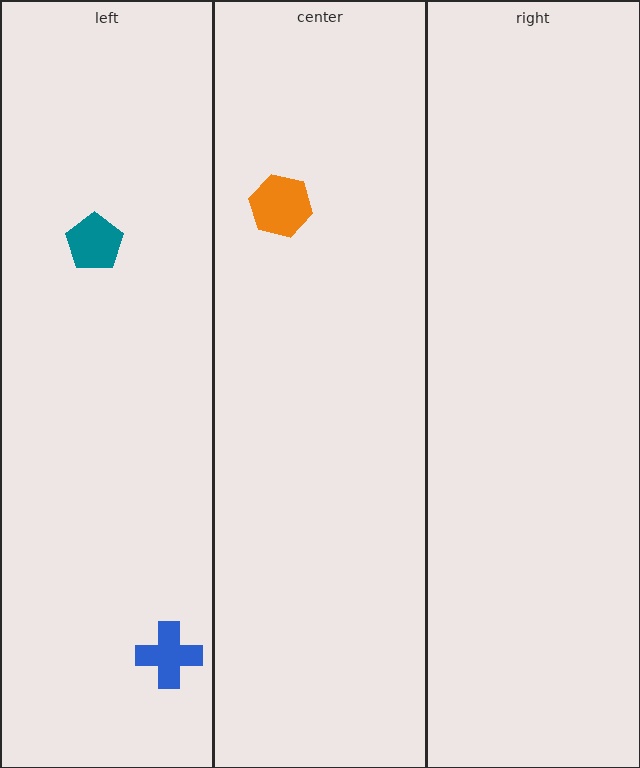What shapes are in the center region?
The orange hexagon.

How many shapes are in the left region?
2.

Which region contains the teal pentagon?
The left region.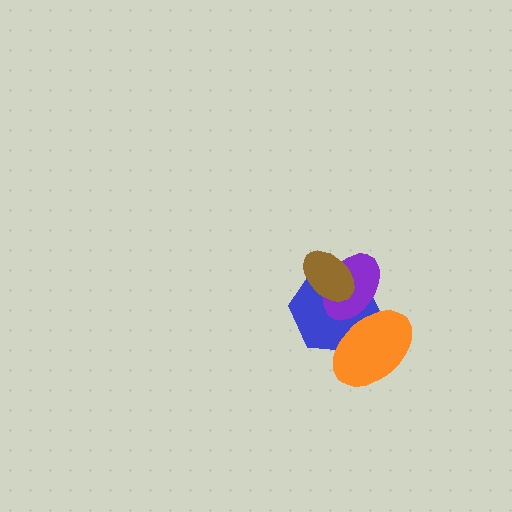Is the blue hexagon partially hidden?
Yes, it is partially covered by another shape.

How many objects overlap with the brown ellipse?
2 objects overlap with the brown ellipse.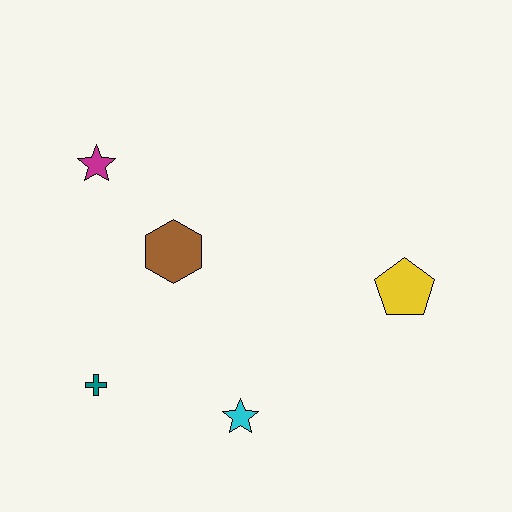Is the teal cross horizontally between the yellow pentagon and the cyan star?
No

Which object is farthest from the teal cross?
The yellow pentagon is farthest from the teal cross.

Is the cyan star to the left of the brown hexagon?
No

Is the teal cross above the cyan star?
Yes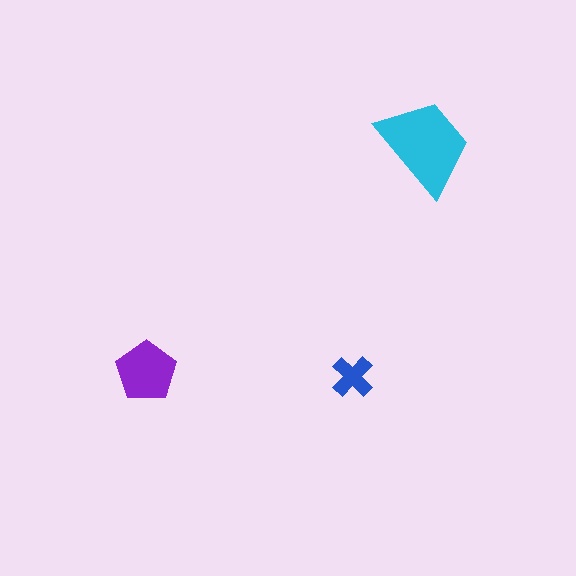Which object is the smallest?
The blue cross.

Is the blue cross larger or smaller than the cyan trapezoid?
Smaller.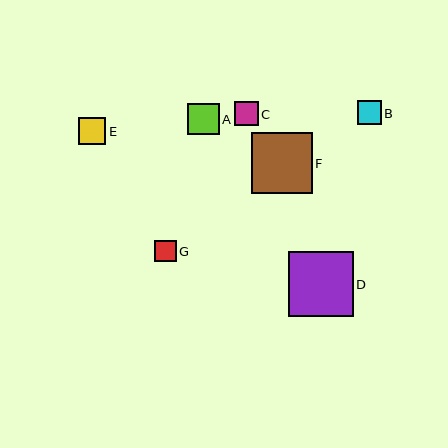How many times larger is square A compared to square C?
Square A is approximately 1.3 times the size of square C.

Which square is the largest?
Square D is the largest with a size of approximately 65 pixels.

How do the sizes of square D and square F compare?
Square D and square F are approximately the same size.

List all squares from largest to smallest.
From largest to smallest: D, F, A, E, C, B, G.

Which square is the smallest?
Square G is the smallest with a size of approximately 22 pixels.